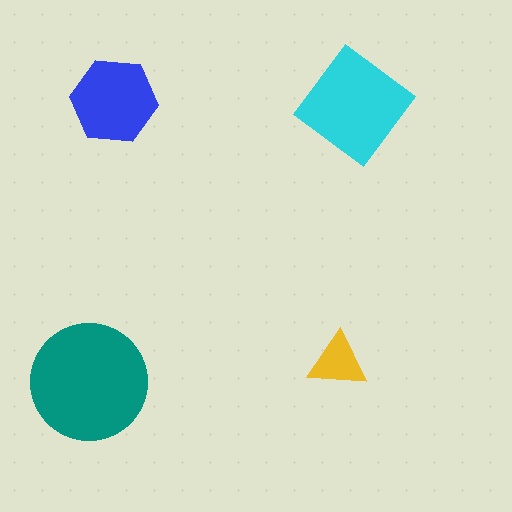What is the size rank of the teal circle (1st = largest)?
1st.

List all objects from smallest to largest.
The yellow triangle, the blue hexagon, the cyan diamond, the teal circle.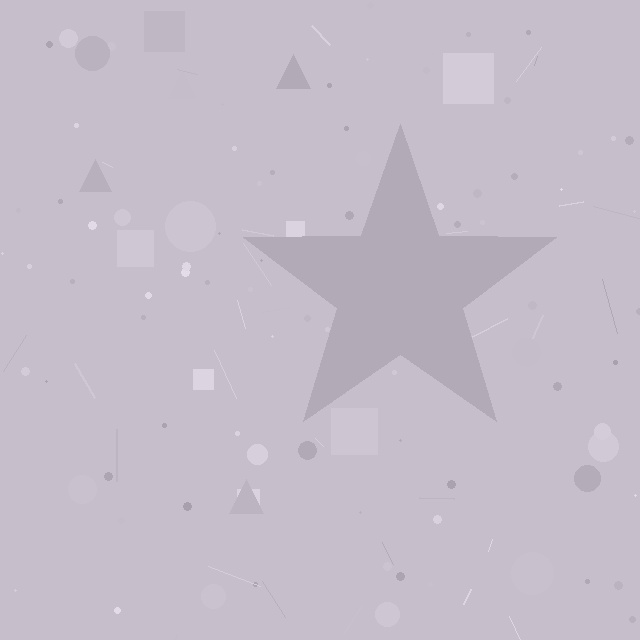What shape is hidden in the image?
A star is hidden in the image.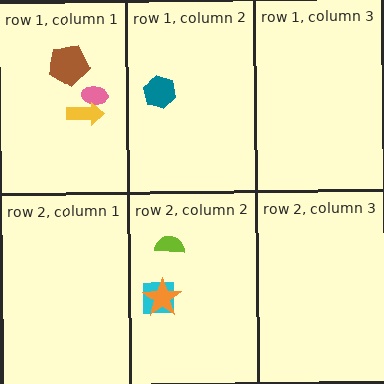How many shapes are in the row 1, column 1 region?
3.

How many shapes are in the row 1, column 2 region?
1.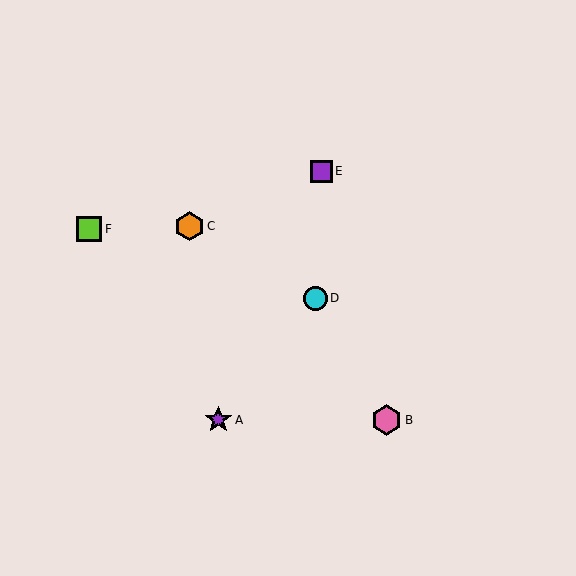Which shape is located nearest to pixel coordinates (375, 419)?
The pink hexagon (labeled B) at (387, 420) is nearest to that location.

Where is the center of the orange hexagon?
The center of the orange hexagon is at (190, 226).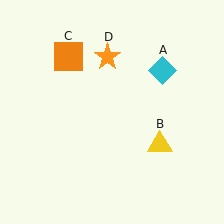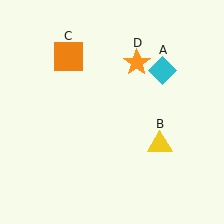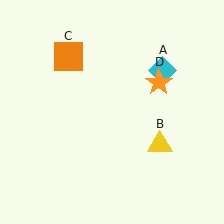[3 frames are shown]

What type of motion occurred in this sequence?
The orange star (object D) rotated clockwise around the center of the scene.